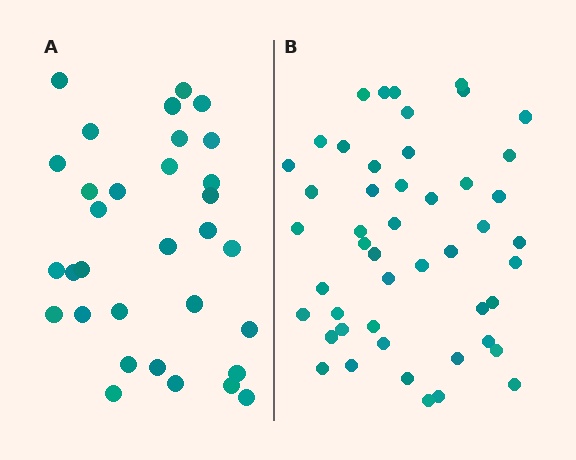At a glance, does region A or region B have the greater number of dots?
Region B (the right region) has more dots.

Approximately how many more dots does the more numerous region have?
Region B has approximately 15 more dots than region A.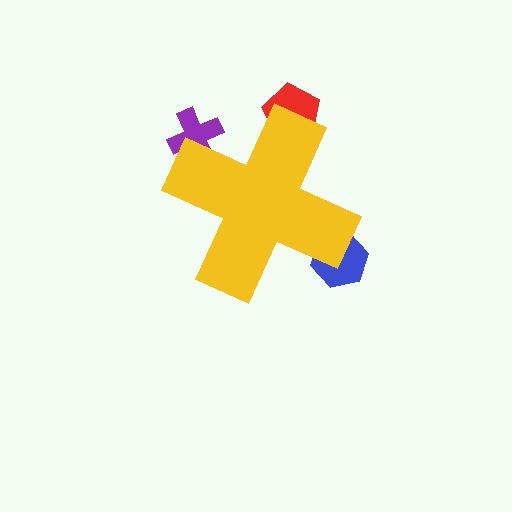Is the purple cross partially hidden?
Yes, the purple cross is partially hidden behind the yellow cross.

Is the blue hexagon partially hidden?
Yes, the blue hexagon is partially hidden behind the yellow cross.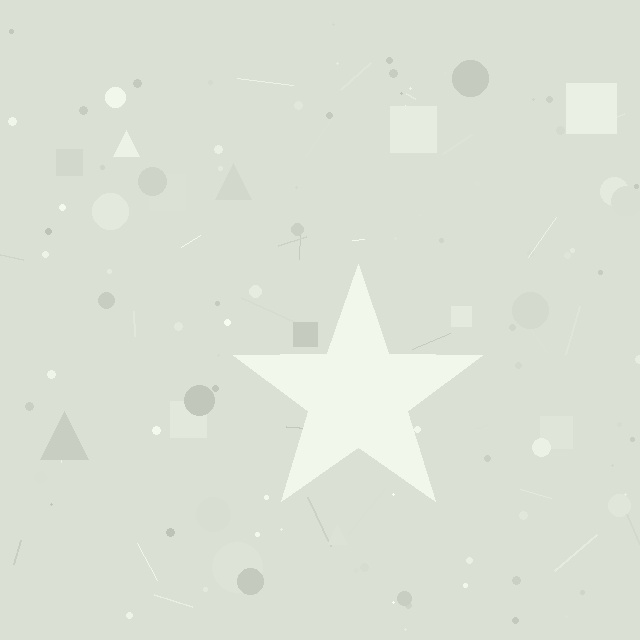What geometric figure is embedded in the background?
A star is embedded in the background.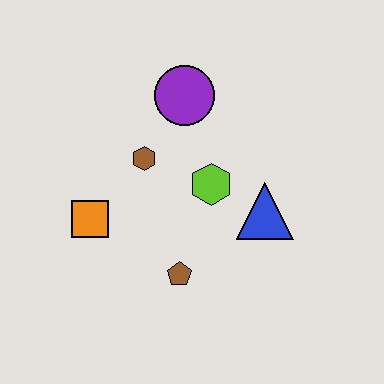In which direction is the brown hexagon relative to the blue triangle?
The brown hexagon is to the left of the blue triangle.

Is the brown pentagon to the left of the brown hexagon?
No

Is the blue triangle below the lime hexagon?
Yes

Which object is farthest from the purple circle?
The brown pentagon is farthest from the purple circle.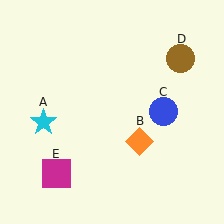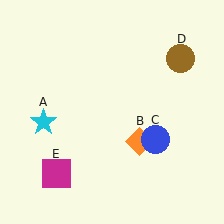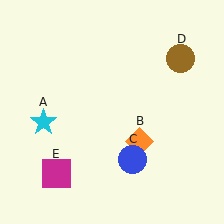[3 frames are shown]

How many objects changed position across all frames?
1 object changed position: blue circle (object C).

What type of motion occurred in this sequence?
The blue circle (object C) rotated clockwise around the center of the scene.